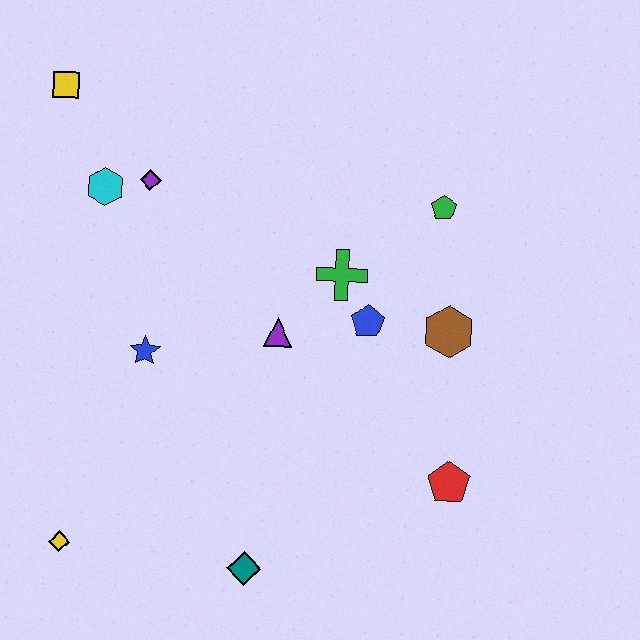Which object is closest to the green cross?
The blue pentagon is closest to the green cross.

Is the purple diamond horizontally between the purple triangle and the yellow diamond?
Yes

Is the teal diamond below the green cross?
Yes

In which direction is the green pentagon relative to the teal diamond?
The green pentagon is above the teal diamond.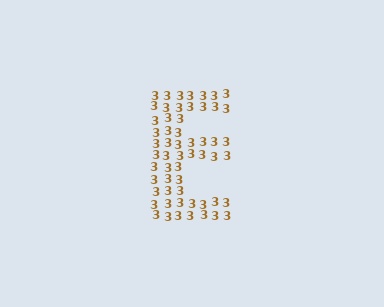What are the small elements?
The small elements are digit 3's.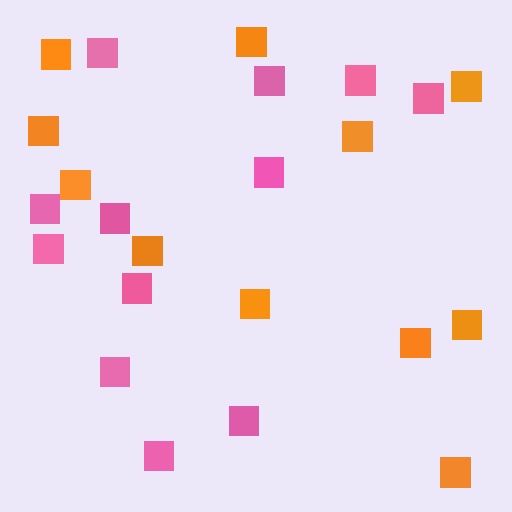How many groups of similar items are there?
There are 2 groups: one group of pink squares (12) and one group of orange squares (11).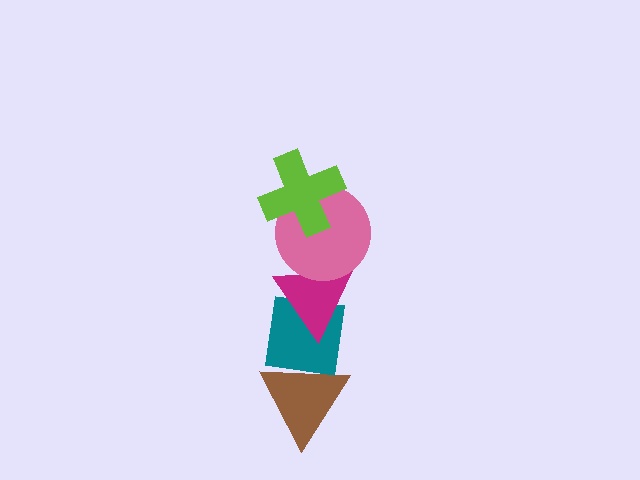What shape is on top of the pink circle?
The lime cross is on top of the pink circle.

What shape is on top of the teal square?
The magenta triangle is on top of the teal square.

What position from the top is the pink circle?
The pink circle is 2nd from the top.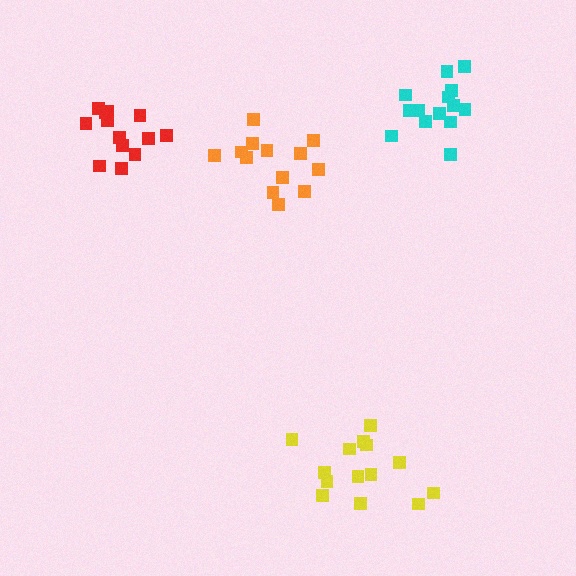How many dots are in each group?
Group 1: 14 dots, Group 2: 13 dots, Group 3: 13 dots, Group 4: 14 dots (54 total).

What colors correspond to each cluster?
The clusters are colored: cyan, red, orange, yellow.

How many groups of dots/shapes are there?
There are 4 groups.